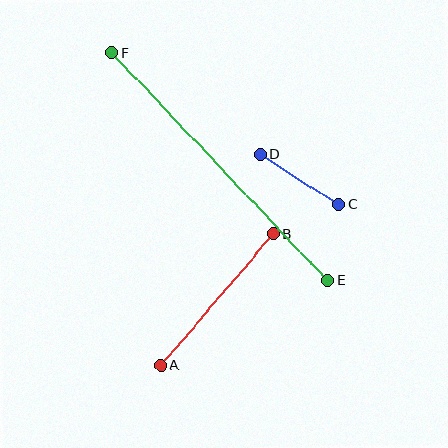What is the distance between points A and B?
The distance is approximately 173 pixels.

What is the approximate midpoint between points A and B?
The midpoint is at approximately (217, 300) pixels.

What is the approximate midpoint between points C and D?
The midpoint is at approximately (299, 179) pixels.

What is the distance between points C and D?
The distance is approximately 92 pixels.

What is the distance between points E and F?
The distance is approximately 314 pixels.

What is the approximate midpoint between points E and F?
The midpoint is at approximately (220, 167) pixels.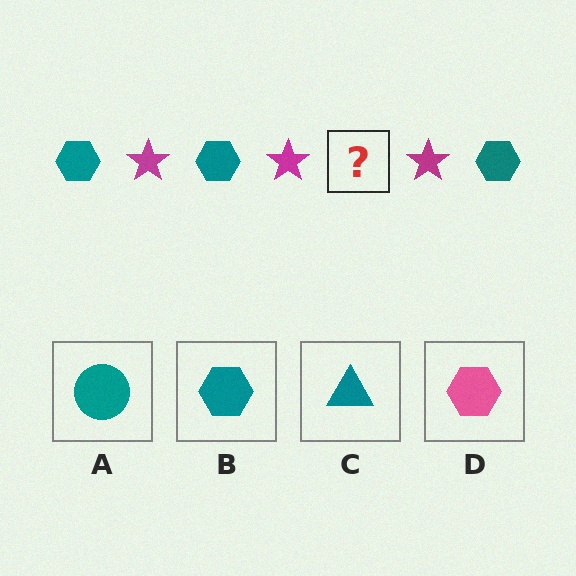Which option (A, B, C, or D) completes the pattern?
B.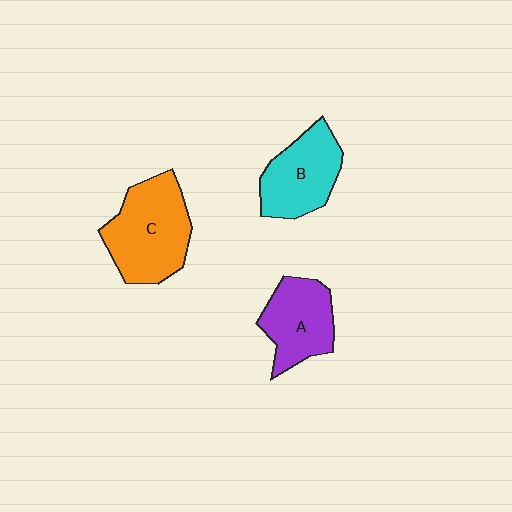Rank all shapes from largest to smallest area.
From largest to smallest: C (orange), B (cyan), A (purple).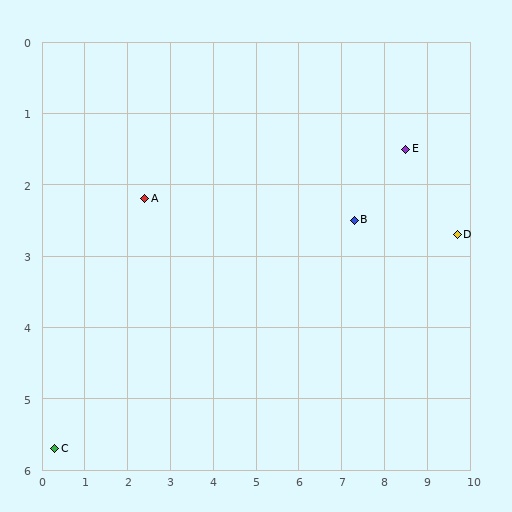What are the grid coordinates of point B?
Point B is at approximately (7.3, 2.5).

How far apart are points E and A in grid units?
Points E and A are about 6.1 grid units apart.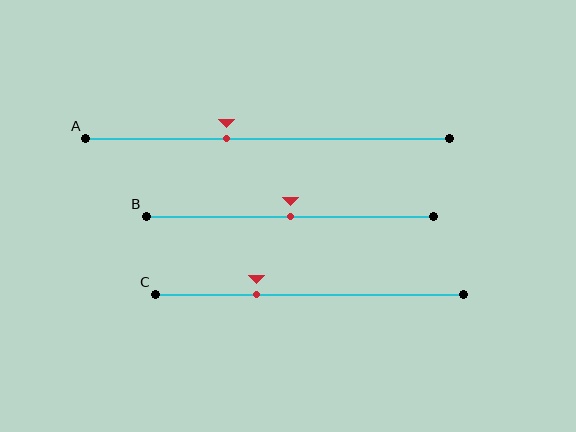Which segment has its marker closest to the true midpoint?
Segment B has its marker closest to the true midpoint.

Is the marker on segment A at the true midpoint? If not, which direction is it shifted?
No, the marker on segment A is shifted to the left by about 11% of the segment length.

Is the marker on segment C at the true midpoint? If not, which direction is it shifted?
No, the marker on segment C is shifted to the left by about 17% of the segment length.